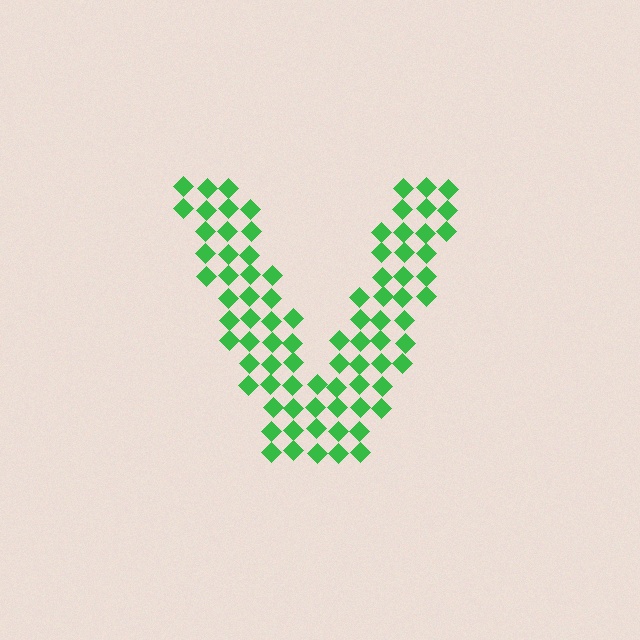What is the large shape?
The large shape is the letter V.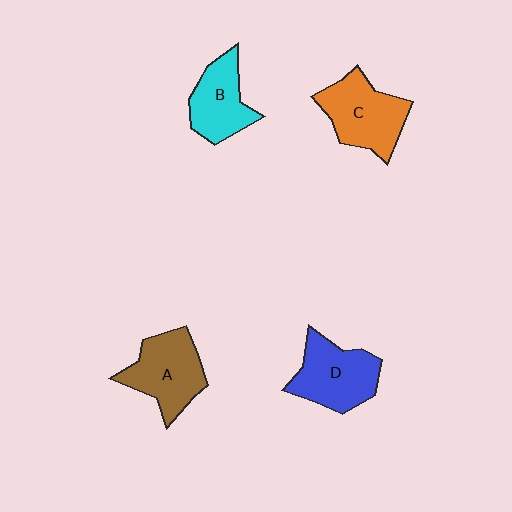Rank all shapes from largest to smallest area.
From largest to smallest: C (orange), A (brown), D (blue), B (cyan).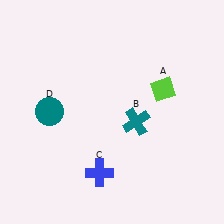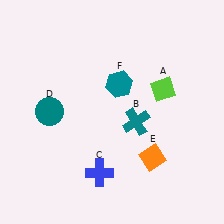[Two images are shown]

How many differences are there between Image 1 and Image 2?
There are 2 differences between the two images.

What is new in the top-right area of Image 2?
A teal hexagon (F) was added in the top-right area of Image 2.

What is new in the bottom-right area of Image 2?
An orange diamond (E) was added in the bottom-right area of Image 2.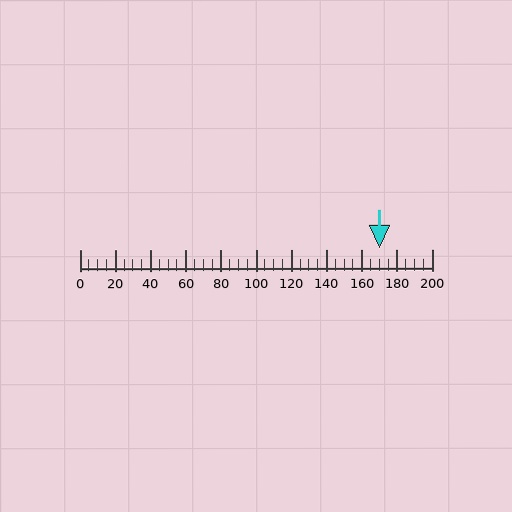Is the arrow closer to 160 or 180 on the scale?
The arrow is closer to 180.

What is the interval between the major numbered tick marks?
The major tick marks are spaced 20 units apart.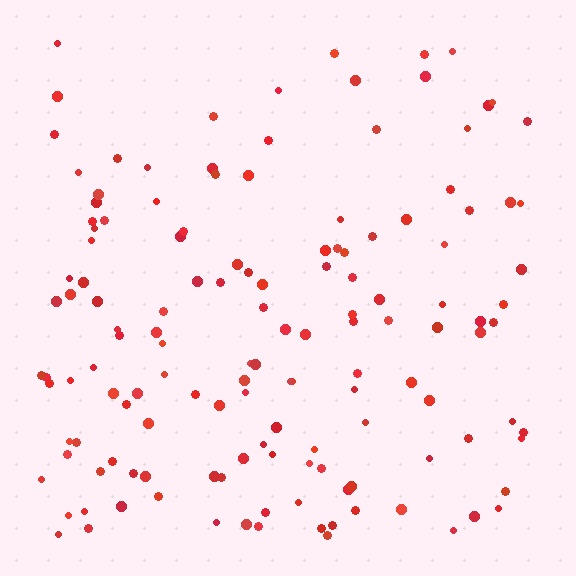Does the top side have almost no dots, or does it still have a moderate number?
Still a moderate number, just noticeably fewer than the bottom.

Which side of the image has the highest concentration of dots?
The bottom.